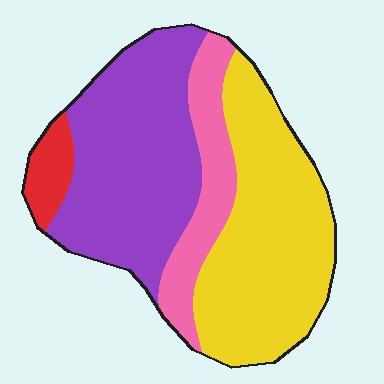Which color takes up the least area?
Red, at roughly 5%.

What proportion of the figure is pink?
Pink covers about 15% of the figure.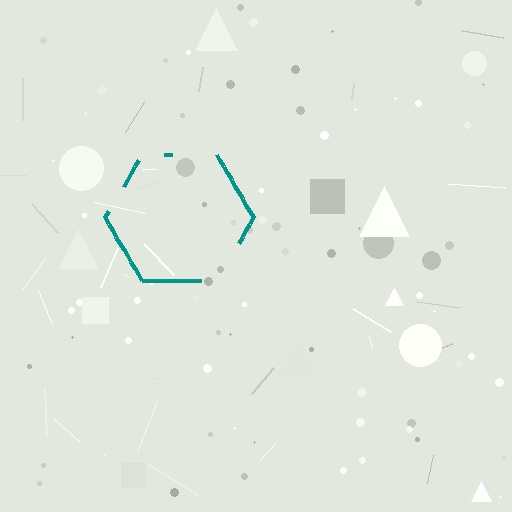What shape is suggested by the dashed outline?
The dashed outline suggests a hexagon.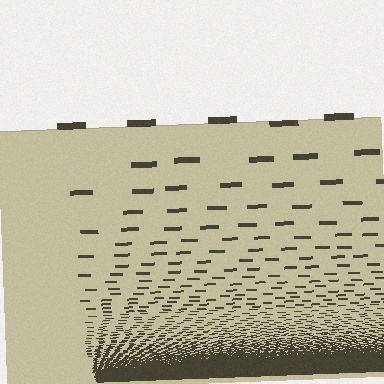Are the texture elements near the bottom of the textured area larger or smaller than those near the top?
Smaller. The gradient is inverted — elements near the bottom are smaller and denser.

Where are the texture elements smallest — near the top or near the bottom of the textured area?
Near the bottom.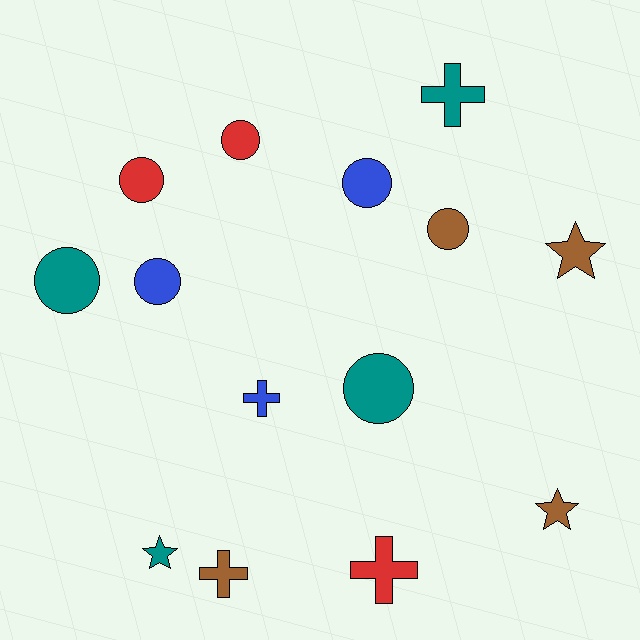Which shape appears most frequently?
Circle, with 7 objects.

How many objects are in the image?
There are 14 objects.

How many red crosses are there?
There is 1 red cross.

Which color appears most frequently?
Teal, with 4 objects.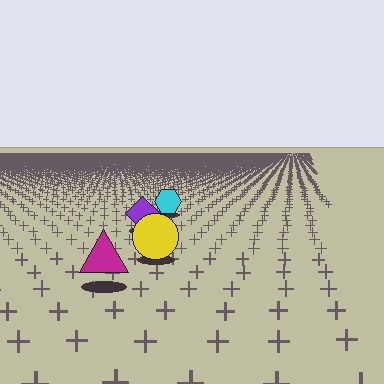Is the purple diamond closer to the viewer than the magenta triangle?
No. The magenta triangle is closer — you can tell from the texture gradient: the ground texture is coarser near it.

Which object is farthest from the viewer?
The cyan hexagon is farthest from the viewer. It appears smaller and the ground texture around it is denser.